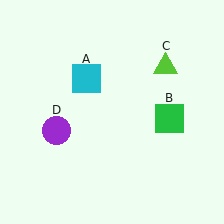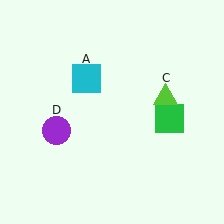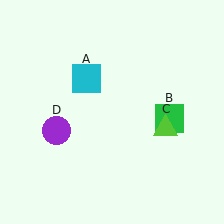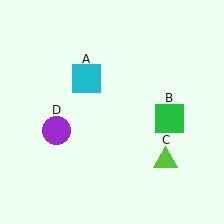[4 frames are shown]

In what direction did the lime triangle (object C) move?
The lime triangle (object C) moved down.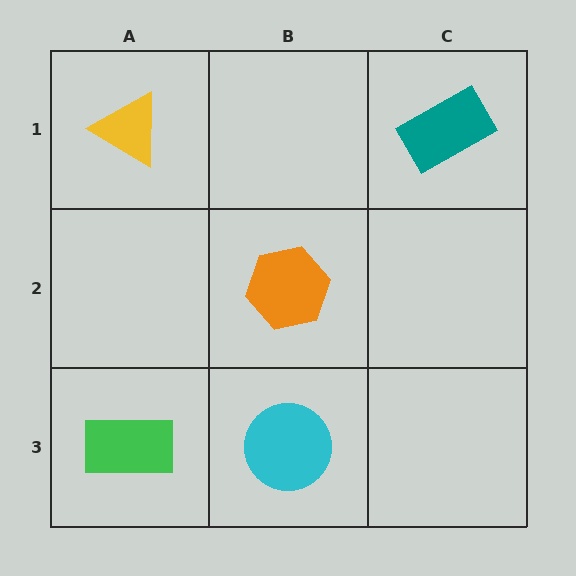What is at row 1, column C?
A teal rectangle.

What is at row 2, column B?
An orange hexagon.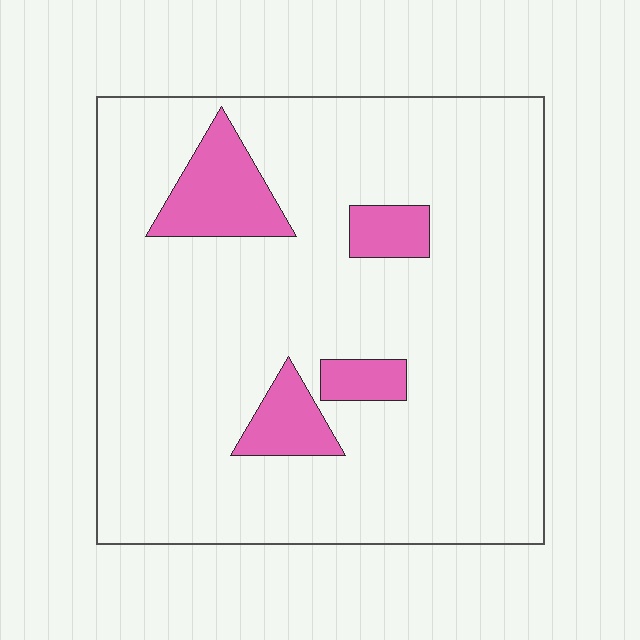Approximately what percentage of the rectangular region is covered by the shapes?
Approximately 10%.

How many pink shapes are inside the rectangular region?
4.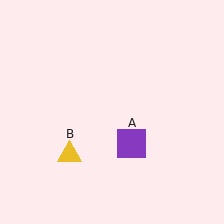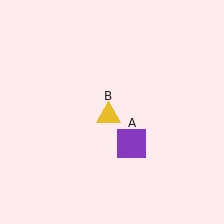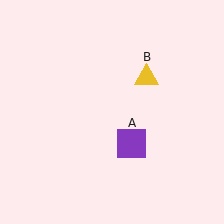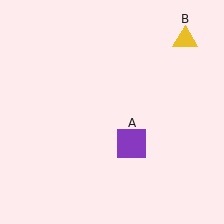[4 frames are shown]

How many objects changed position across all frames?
1 object changed position: yellow triangle (object B).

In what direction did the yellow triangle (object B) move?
The yellow triangle (object B) moved up and to the right.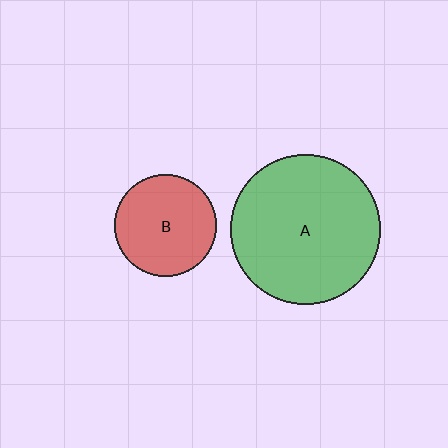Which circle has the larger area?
Circle A (green).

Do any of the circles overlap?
No, none of the circles overlap.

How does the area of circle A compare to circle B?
Approximately 2.1 times.